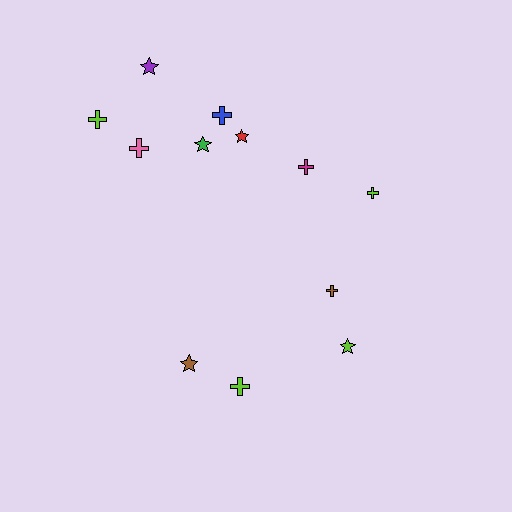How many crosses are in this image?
There are 7 crosses.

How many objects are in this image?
There are 12 objects.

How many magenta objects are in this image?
There is 1 magenta object.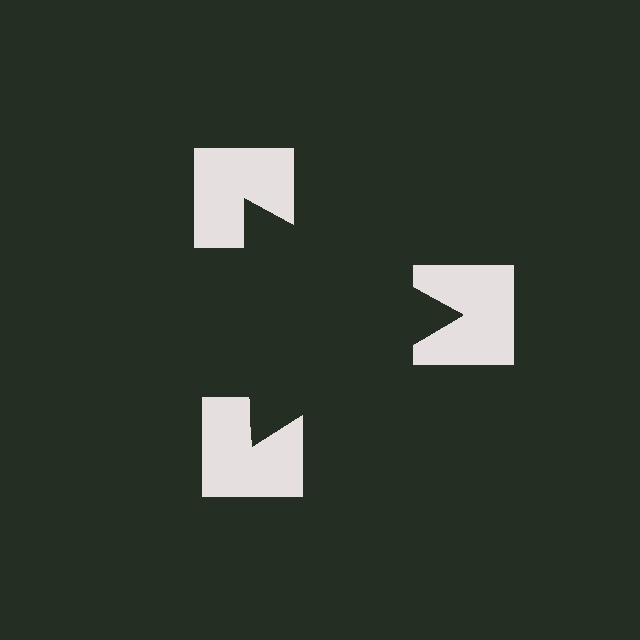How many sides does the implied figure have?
3 sides.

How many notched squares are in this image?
There are 3 — one at each vertex of the illusory triangle.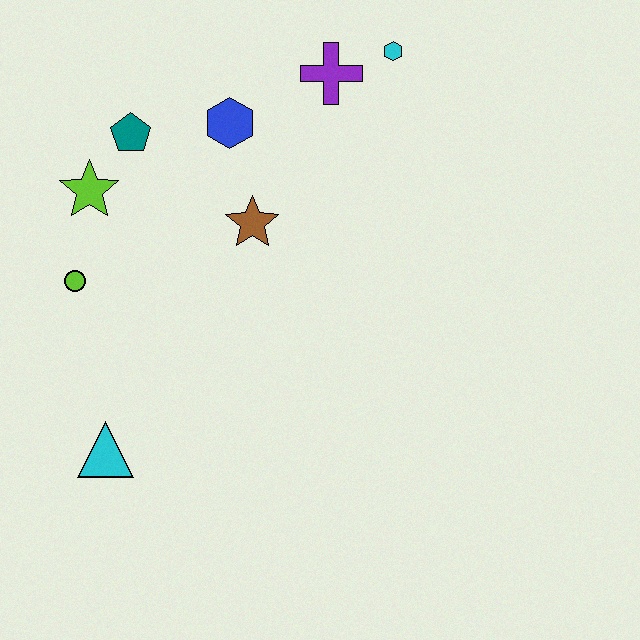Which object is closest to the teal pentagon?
The lime star is closest to the teal pentagon.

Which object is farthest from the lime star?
The cyan hexagon is farthest from the lime star.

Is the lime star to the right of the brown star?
No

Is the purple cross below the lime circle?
No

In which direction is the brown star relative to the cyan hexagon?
The brown star is below the cyan hexagon.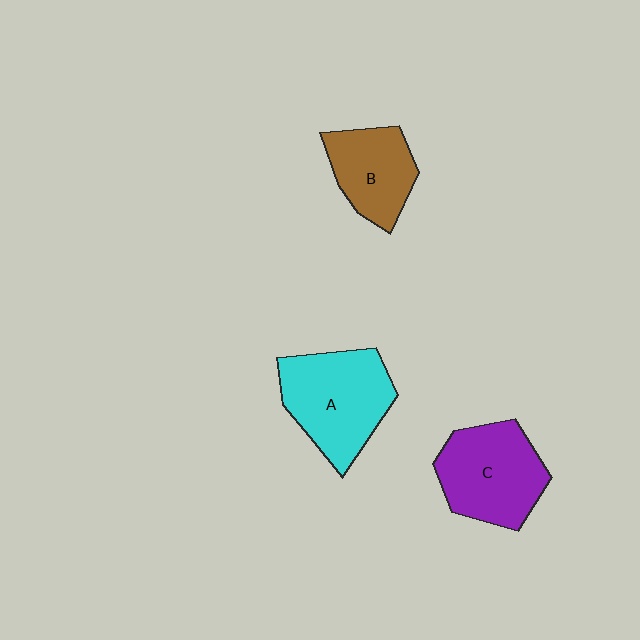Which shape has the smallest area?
Shape B (brown).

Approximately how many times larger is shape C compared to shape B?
Approximately 1.3 times.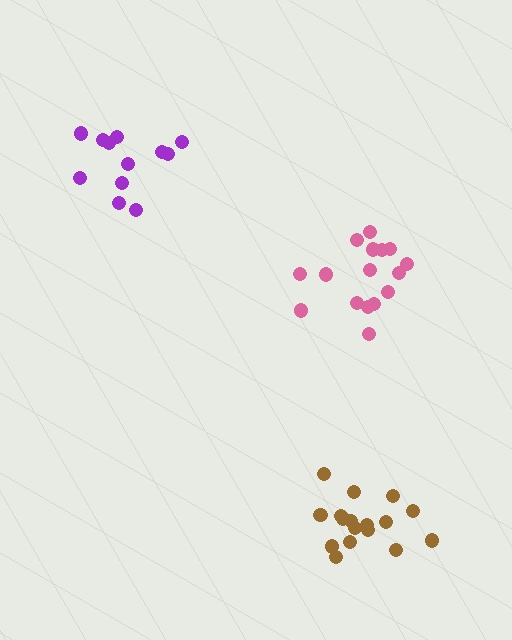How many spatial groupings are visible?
There are 3 spatial groupings.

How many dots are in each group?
Group 1: 17 dots, Group 2: 12 dots, Group 3: 17 dots (46 total).